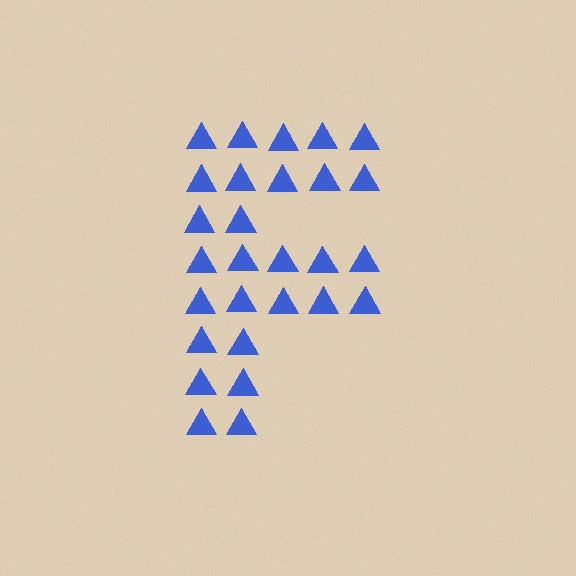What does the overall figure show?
The overall figure shows the letter F.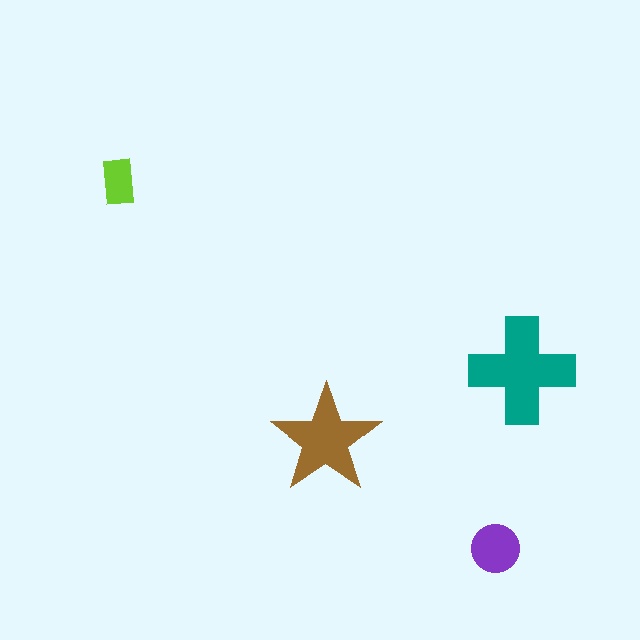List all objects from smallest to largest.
The lime rectangle, the purple circle, the brown star, the teal cross.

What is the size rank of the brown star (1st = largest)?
2nd.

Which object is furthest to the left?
The lime rectangle is leftmost.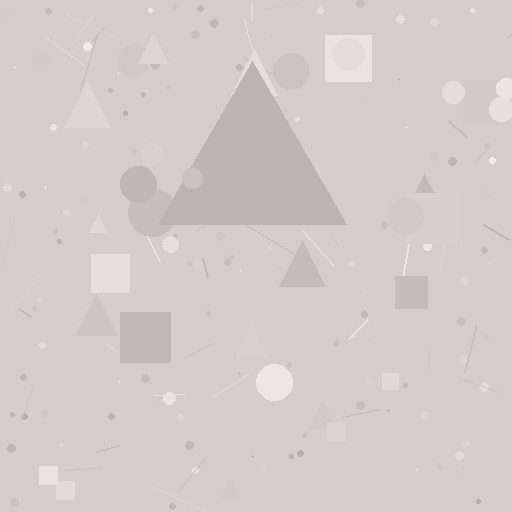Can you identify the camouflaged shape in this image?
The camouflaged shape is a triangle.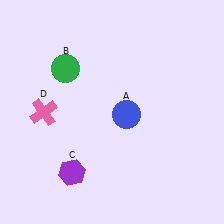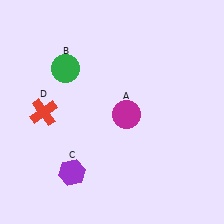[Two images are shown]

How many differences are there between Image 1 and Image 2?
There are 2 differences between the two images.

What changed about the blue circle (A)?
In Image 1, A is blue. In Image 2, it changed to magenta.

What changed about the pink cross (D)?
In Image 1, D is pink. In Image 2, it changed to red.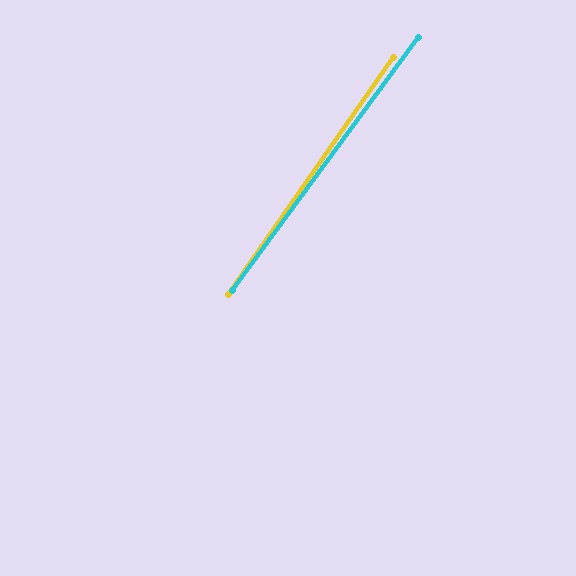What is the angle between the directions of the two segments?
Approximately 1 degree.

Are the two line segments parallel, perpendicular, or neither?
Parallel — their directions differ by only 1.2°.